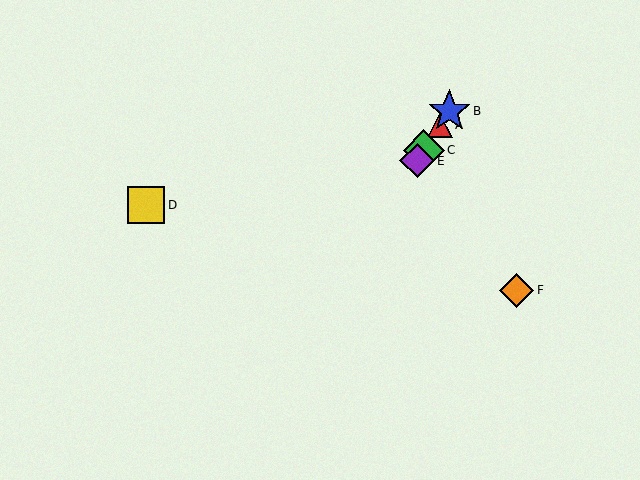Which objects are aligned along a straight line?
Objects A, B, C, E are aligned along a straight line.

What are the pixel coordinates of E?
Object E is at (417, 161).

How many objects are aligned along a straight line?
4 objects (A, B, C, E) are aligned along a straight line.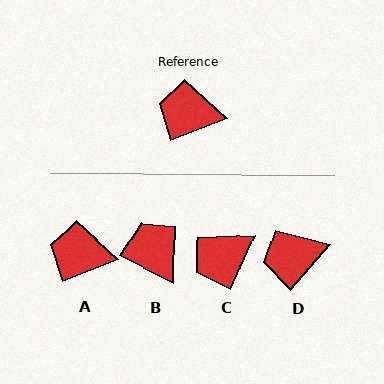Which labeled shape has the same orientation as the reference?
A.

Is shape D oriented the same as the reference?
No, it is off by about 27 degrees.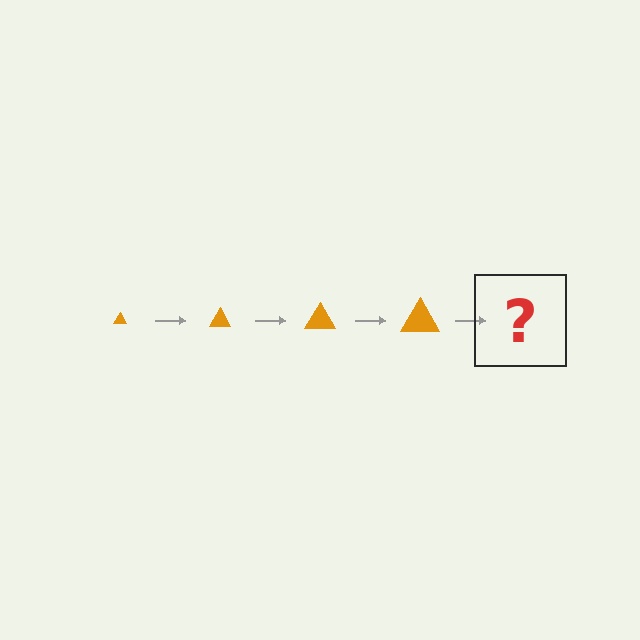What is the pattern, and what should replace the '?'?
The pattern is that the triangle gets progressively larger each step. The '?' should be an orange triangle, larger than the previous one.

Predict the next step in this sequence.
The next step is an orange triangle, larger than the previous one.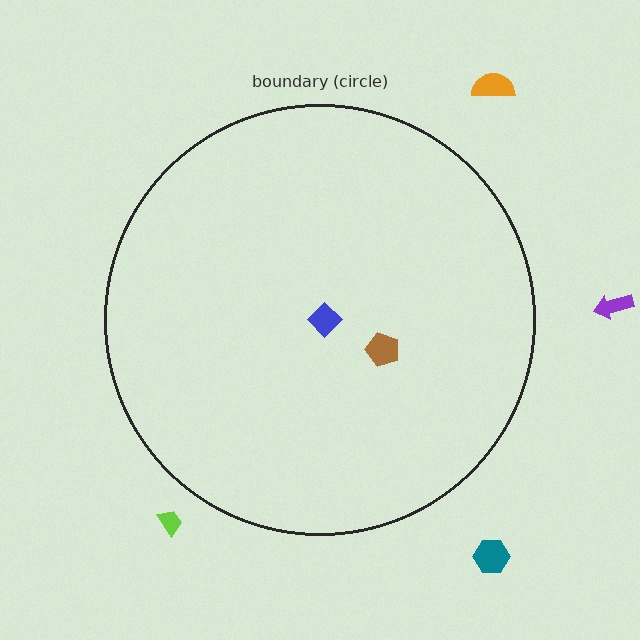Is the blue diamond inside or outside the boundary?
Inside.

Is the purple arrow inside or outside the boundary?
Outside.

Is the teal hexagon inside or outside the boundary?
Outside.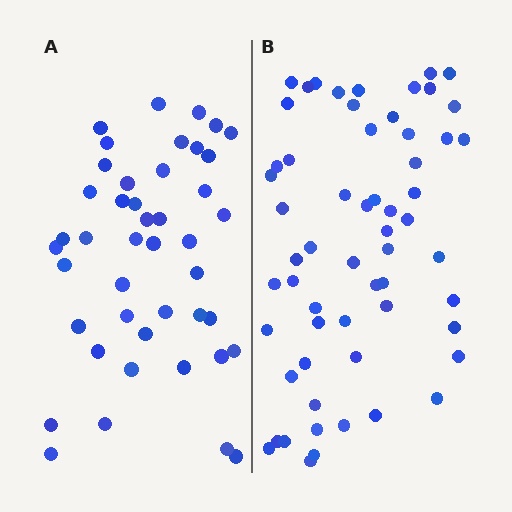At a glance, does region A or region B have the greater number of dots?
Region B (the right region) has more dots.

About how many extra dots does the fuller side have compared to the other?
Region B has approximately 15 more dots than region A.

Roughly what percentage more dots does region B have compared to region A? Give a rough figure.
About 35% more.